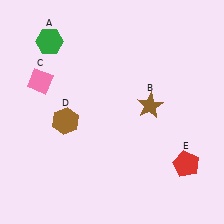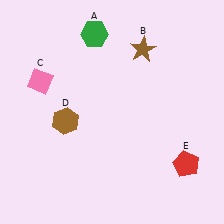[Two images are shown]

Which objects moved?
The objects that moved are: the green hexagon (A), the brown star (B).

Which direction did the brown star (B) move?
The brown star (B) moved up.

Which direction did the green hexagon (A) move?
The green hexagon (A) moved right.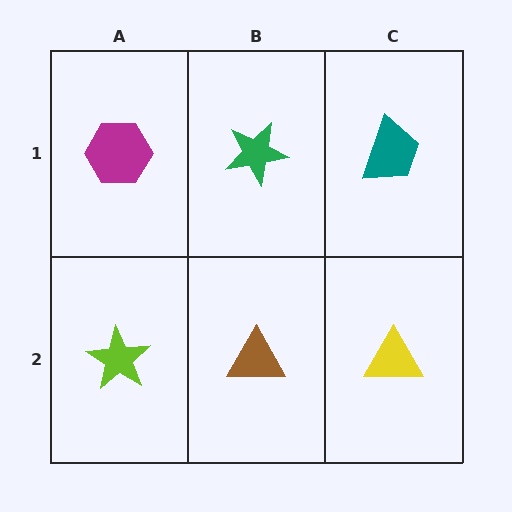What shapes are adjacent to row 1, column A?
A lime star (row 2, column A), a green star (row 1, column B).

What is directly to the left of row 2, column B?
A lime star.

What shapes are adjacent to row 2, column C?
A teal trapezoid (row 1, column C), a brown triangle (row 2, column B).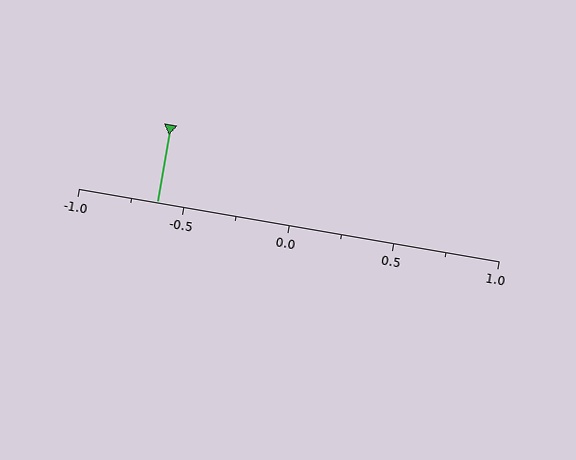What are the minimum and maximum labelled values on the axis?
The axis runs from -1.0 to 1.0.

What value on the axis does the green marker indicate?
The marker indicates approximately -0.62.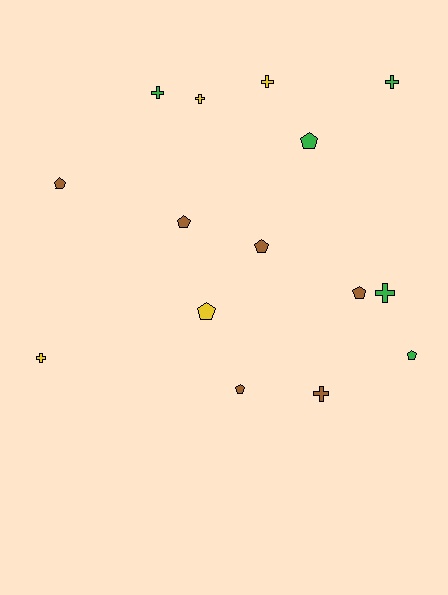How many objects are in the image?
There are 15 objects.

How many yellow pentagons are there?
There is 1 yellow pentagon.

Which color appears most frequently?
Brown, with 6 objects.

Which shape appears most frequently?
Pentagon, with 8 objects.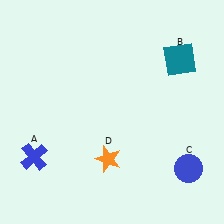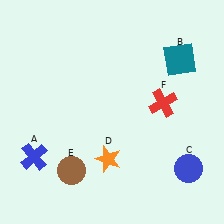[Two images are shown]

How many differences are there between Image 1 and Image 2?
There are 2 differences between the two images.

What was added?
A brown circle (E), a red cross (F) were added in Image 2.